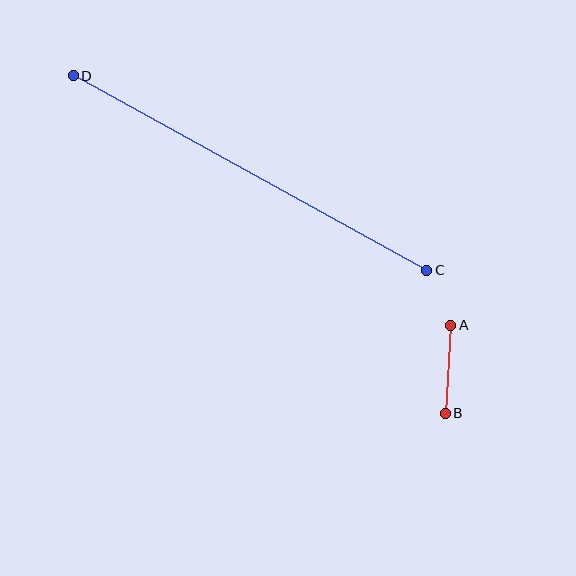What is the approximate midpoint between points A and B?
The midpoint is at approximately (448, 369) pixels.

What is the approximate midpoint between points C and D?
The midpoint is at approximately (250, 173) pixels.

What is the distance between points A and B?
The distance is approximately 88 pixels.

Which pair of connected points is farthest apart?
Points C and D are farthest apart.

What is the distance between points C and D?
The distance is approximately 404 pixels.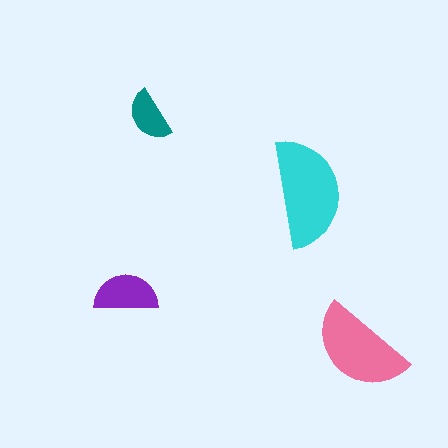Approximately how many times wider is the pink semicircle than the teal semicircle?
About 2 times wider.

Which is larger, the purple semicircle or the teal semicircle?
The purple one.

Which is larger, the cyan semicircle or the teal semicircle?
The cyan one.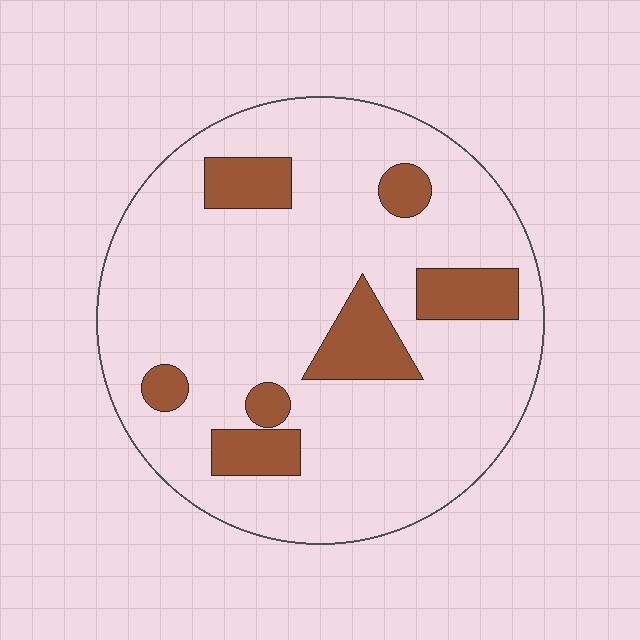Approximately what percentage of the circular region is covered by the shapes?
Approximately 15%.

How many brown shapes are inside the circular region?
7.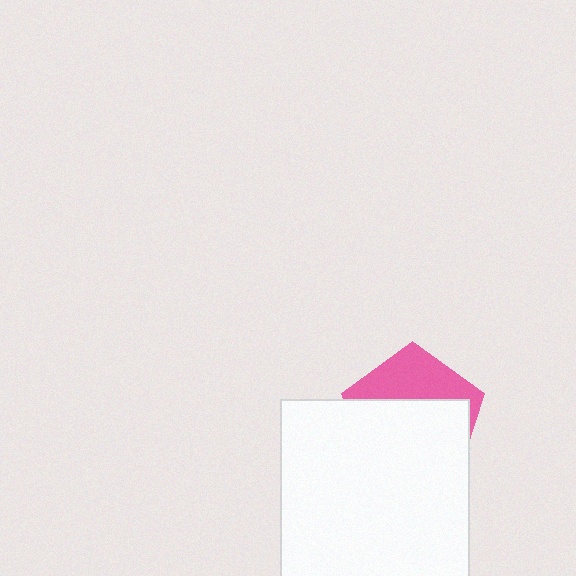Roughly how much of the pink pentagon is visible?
A small part of it is visible (roughly 36%).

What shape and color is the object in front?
The object in front is a white rectangle.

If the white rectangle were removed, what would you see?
You would see the complete pink pentagon.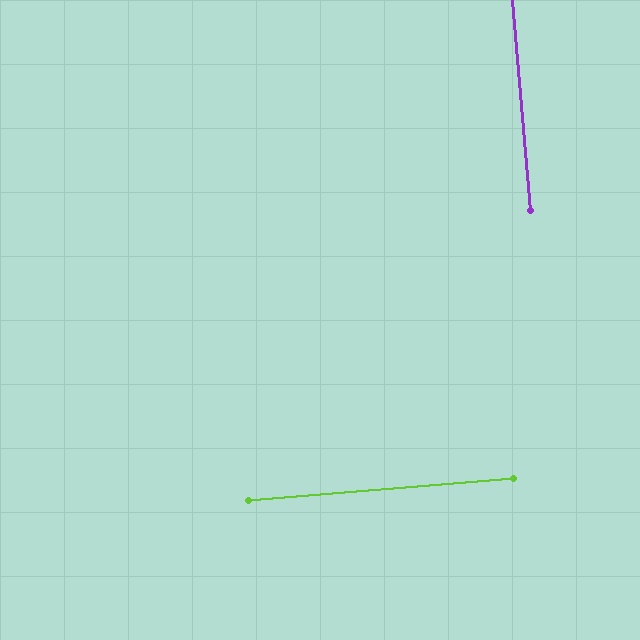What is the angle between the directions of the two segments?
Approximately 90 degrees.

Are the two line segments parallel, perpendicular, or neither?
Perpendicular — they meet at approximately 90°.